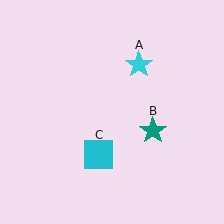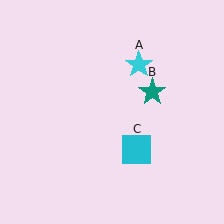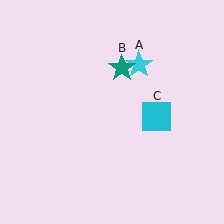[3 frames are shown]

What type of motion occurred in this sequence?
The teal star (object B), cyan square (object C) rotated counterclockwise around the center of the scene.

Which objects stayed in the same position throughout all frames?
Cyan star (object A) remained stationary.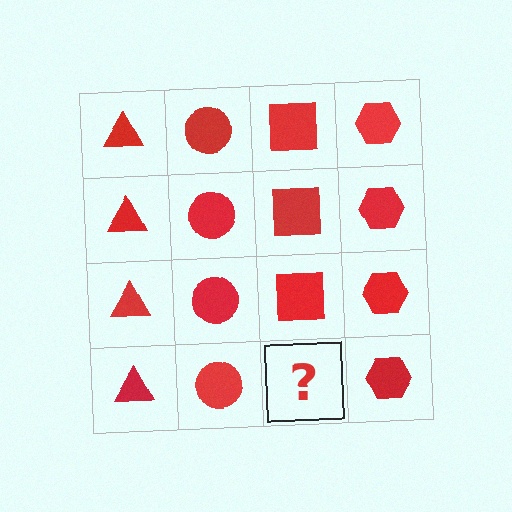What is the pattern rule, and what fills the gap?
The rule is that each column has a consistent shape. The gap should be filled with a red square.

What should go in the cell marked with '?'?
The missing cell should contain a red square.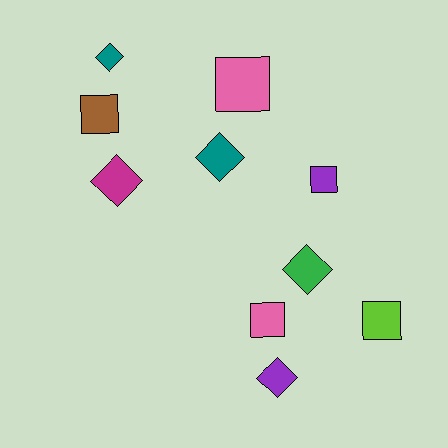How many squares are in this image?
There are 5 squares.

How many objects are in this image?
There are 10 objects.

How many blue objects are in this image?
There are no blue objects.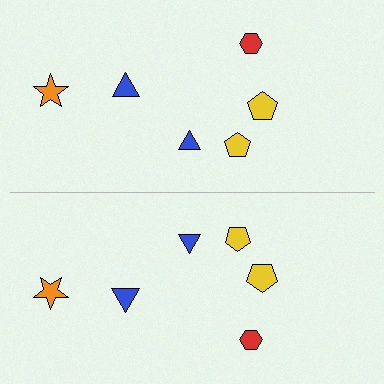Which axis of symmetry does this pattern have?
The pattern has a horizontal axis of symmetry running through the center of the image.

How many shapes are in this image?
There are 12 shapes in this image.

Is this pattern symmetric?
Yes, this pattern has bilateral (reflection) symmetry.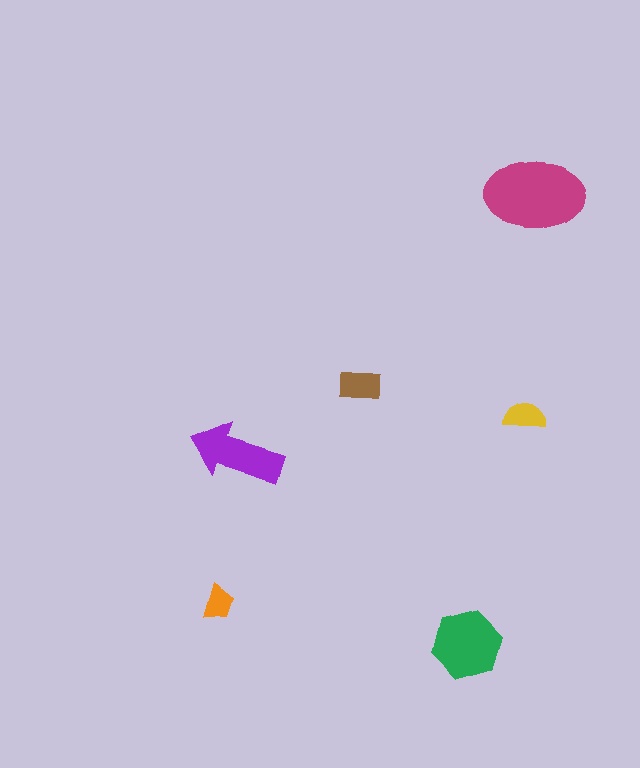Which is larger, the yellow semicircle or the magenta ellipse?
The magenta ellipse.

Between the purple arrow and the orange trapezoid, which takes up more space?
The purple arrow.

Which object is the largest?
The magenta ellipse.